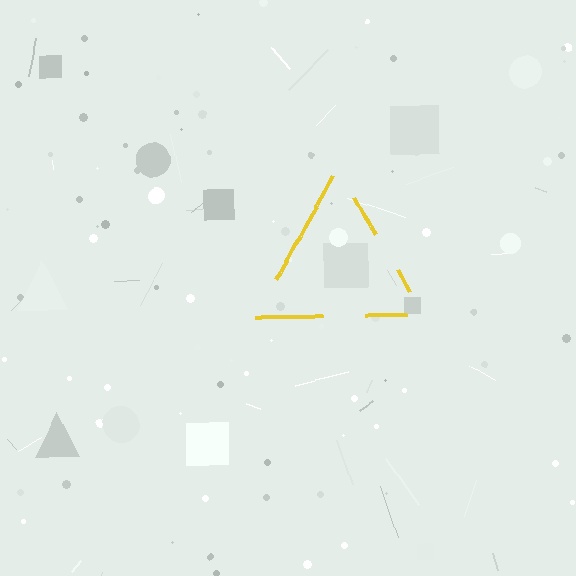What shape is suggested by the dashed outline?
The dashed outline suggests a triangle.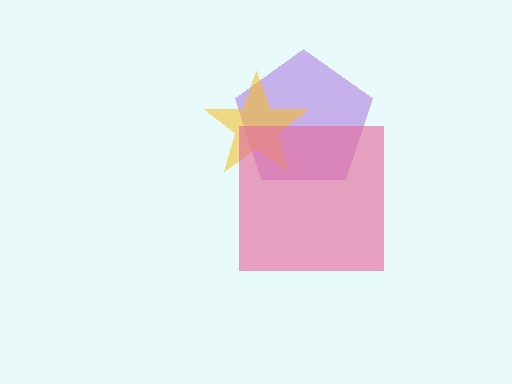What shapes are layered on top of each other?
The layered shapes are: a purple pentagon, a yellow star, a pink square.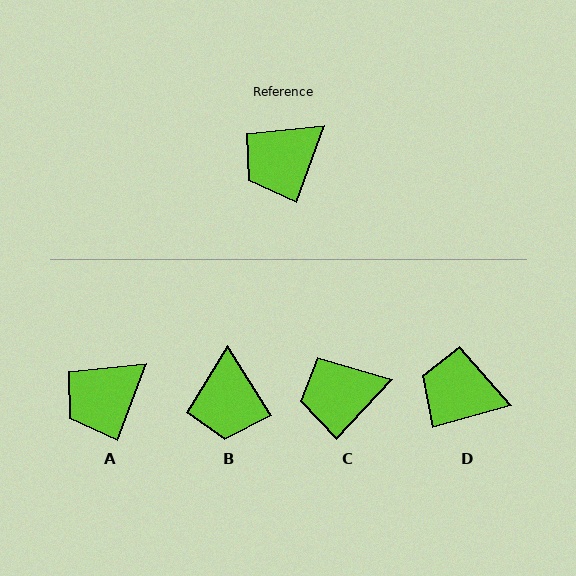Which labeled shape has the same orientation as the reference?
A.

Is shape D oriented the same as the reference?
No, it is off by about 55 degrees.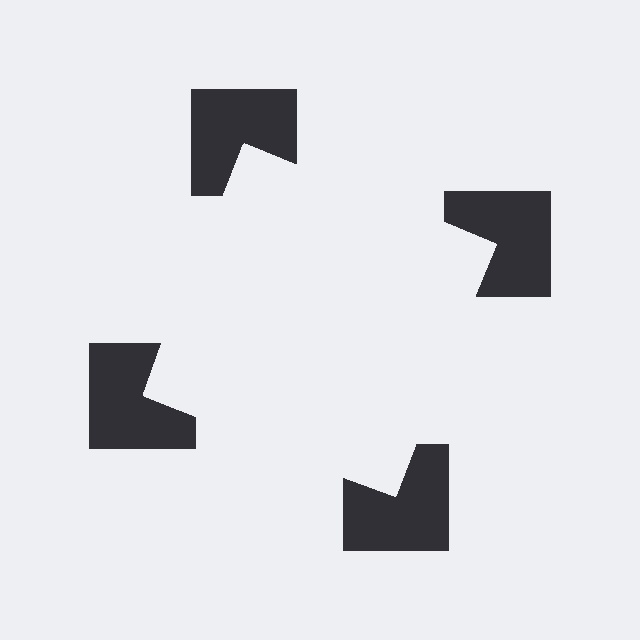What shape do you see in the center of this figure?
An illusory square — its edges are inferred from the aligned wedge cuts in the notched squares, not physically drawn.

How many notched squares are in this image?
There are 4 — one at each vertex of the illusory square.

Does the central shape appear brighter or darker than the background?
It typically appears slightly brighter than the background, even though no actual brightness change is drawn.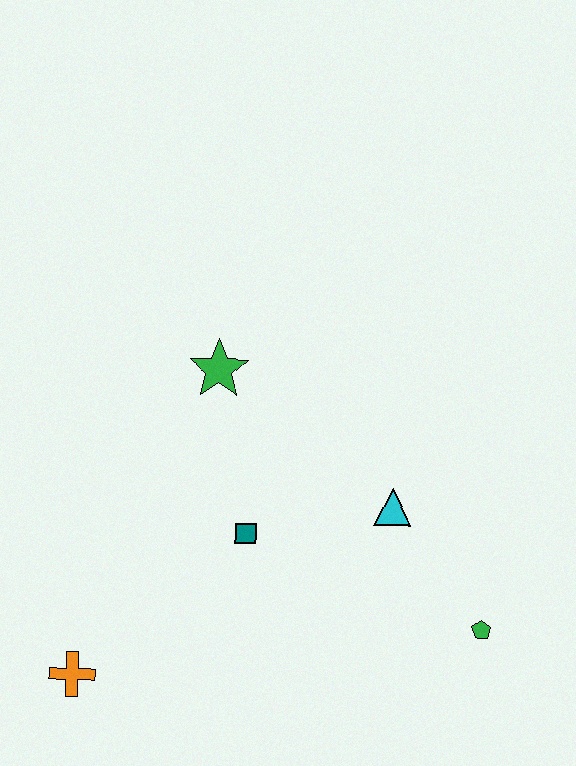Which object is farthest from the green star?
The green pentagon is farthest from the green star.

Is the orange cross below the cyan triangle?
Yes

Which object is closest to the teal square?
The cyan triangle is closest to the teal square.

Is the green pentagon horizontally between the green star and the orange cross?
No